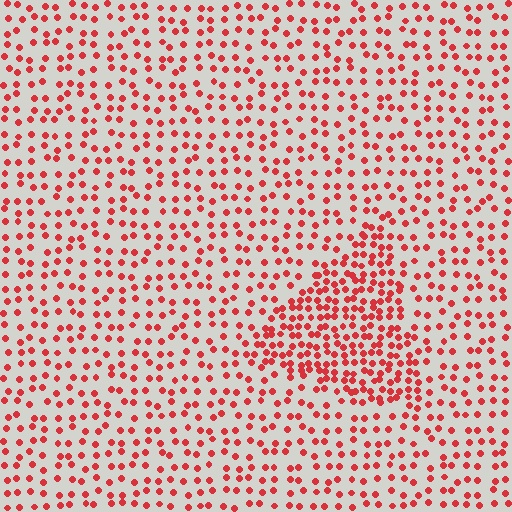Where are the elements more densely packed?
The elements are more densely packed inside the triangle boundary.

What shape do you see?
I see a triangle.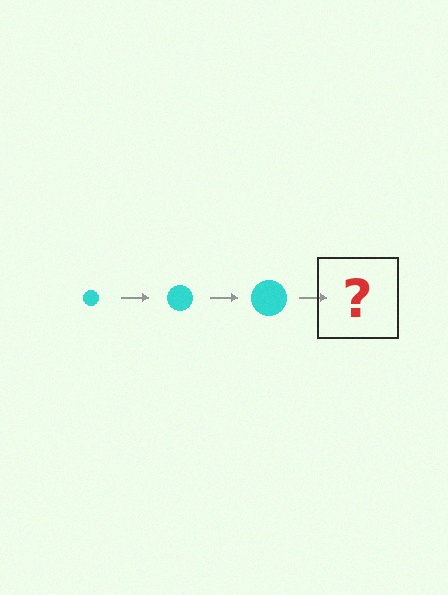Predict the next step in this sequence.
The next step is a cyan circle, larger than the previous one.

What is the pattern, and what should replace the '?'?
The pattern is that the circle gets progressively larger each step. The '?' should be a cyan circle, larger than the previous one.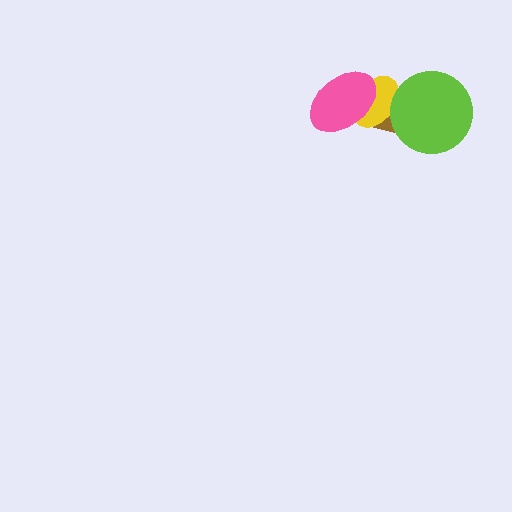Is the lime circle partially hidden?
No, no other shape covers it.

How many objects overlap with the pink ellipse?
2 objects overlap with the pink ellipse.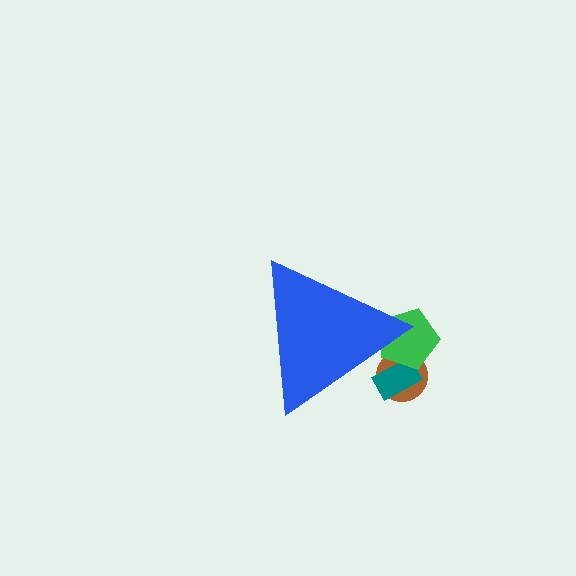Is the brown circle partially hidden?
Yes, the brown circle is partially hidden behind the blue triangle.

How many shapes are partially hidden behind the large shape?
3 shapes are partially hidden.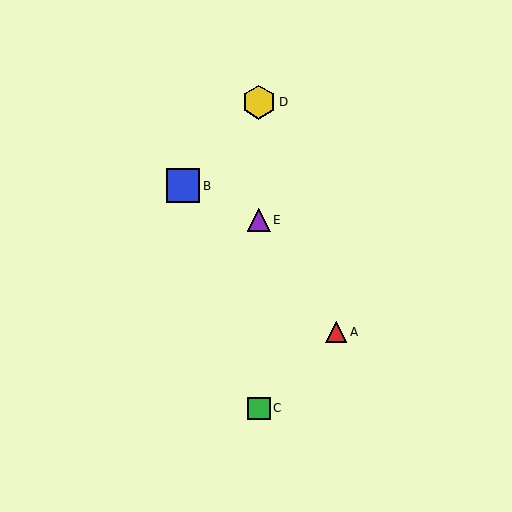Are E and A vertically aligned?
No, E is at x≈259 and A is at x≈336.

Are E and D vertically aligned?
Yes, both are at x≈259.